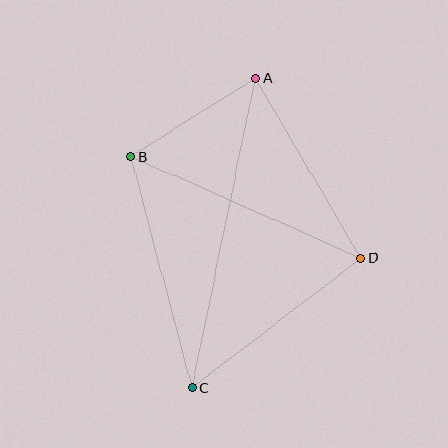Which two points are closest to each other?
Points A and B are closest to each other.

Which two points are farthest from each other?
Points A and C are farthest from each other.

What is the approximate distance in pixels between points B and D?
The distance between B and D is approximately 251 pixels.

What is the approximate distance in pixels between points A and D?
The distance between A and D is approximately 208 pixels.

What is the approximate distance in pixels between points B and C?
The distance between B and C is approximately 239 pixels.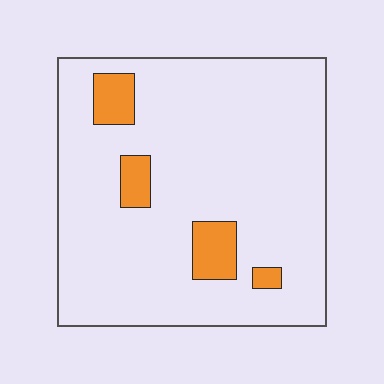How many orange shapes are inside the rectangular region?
4.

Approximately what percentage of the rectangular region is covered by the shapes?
Approximately 10%.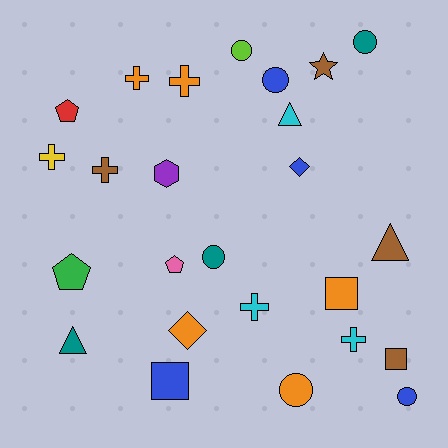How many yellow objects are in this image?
There is 1 yellow object.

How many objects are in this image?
There are 25 objects.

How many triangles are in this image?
There are 3 triangles.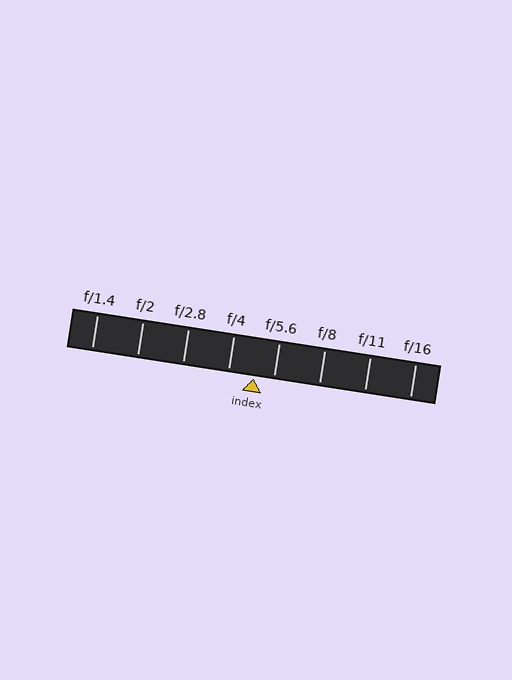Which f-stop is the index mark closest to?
The index mark is closest to f/5.6.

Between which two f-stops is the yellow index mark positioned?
The index mark is between f/4 and f/5.6.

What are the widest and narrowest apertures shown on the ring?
The widest aperture shown is f/1.4 and the narrowest is f/16.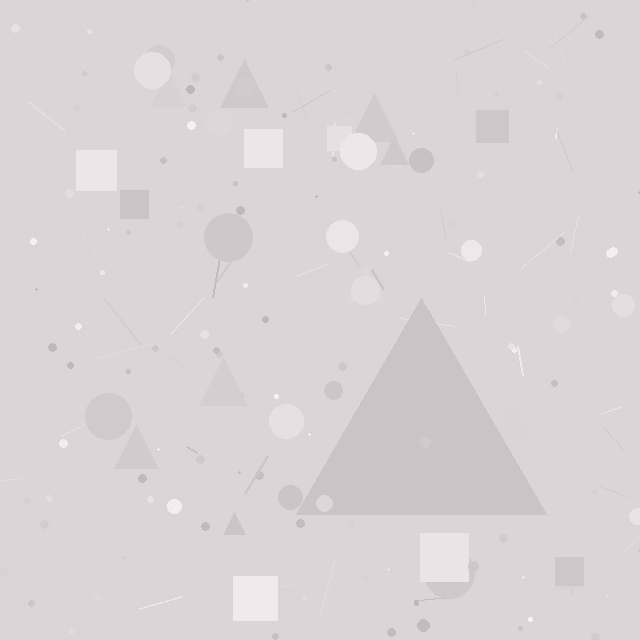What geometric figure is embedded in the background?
A triangle is embedded in the background.